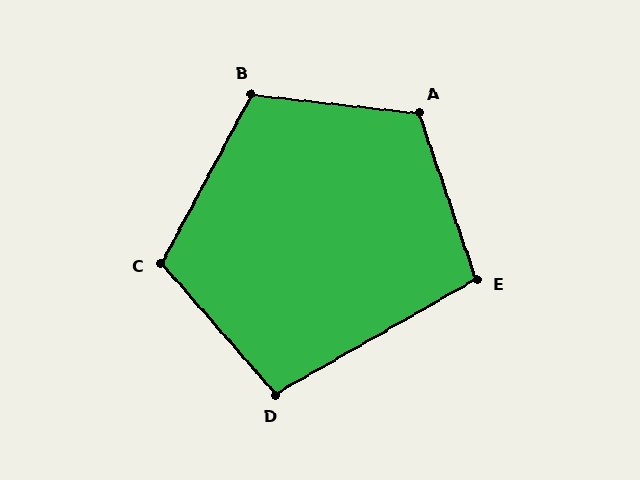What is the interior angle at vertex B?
Approximately 112 degrees (obtuse).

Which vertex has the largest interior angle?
A, at approximately 115 degrees.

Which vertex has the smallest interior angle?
E, at approximately 101 degrees.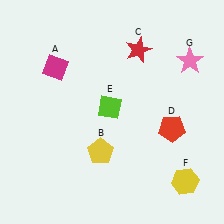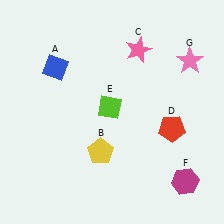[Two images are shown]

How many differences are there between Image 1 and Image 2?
There are 3 differences between the two images.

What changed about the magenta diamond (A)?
In Image 1, A is magenta. In Image 2, it changed to blue.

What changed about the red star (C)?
In Image 1, C is red. In Image 2, it changed to pink.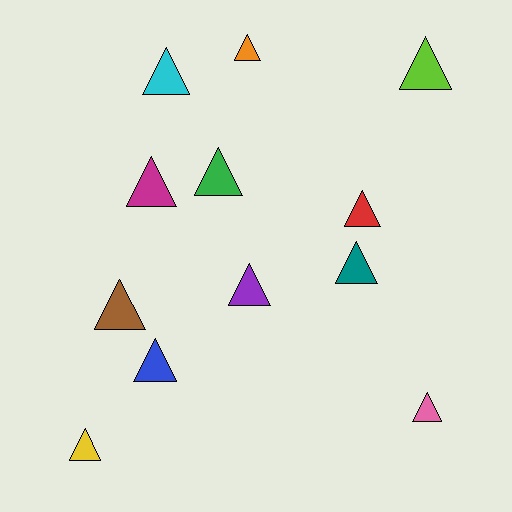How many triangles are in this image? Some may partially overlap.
There are 12 triangles.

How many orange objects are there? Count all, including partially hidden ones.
There is 1 orange object.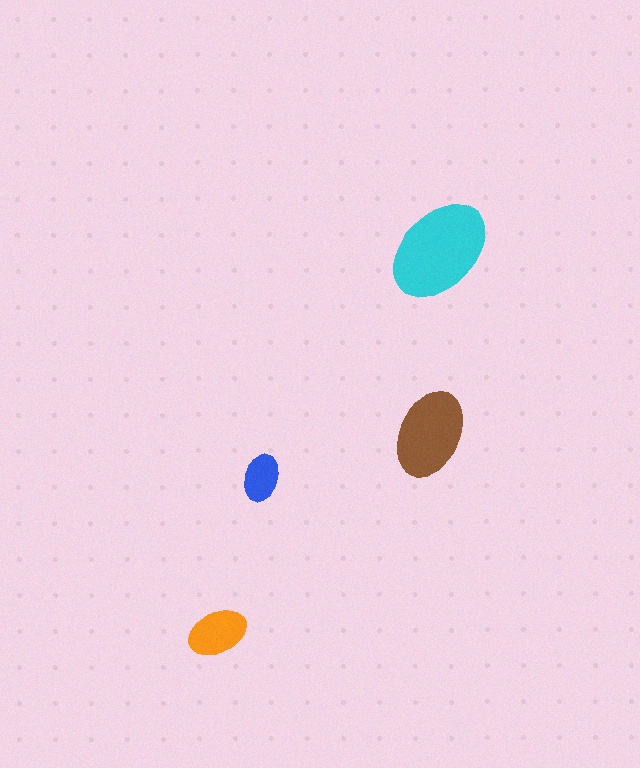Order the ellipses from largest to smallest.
the cyan one, the brown one, the orange one, the blue one.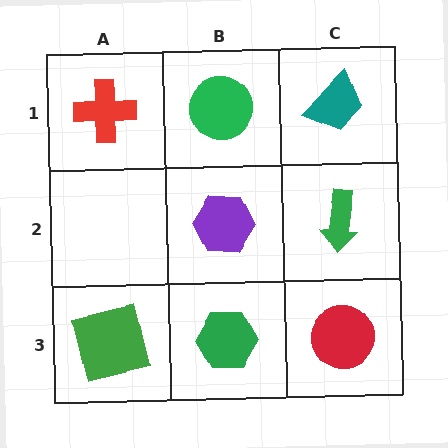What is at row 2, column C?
A green arrow.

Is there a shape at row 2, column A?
No, that cell is empty.